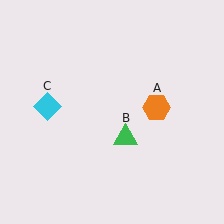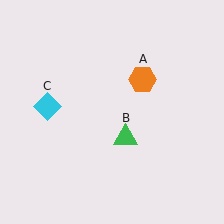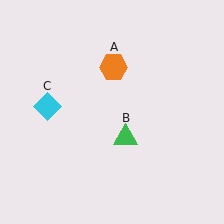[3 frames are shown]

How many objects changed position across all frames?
1 object changed position: orange hexagon (object A).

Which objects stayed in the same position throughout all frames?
Green triangle (object B) and cyan diamond (object C) remained stationary.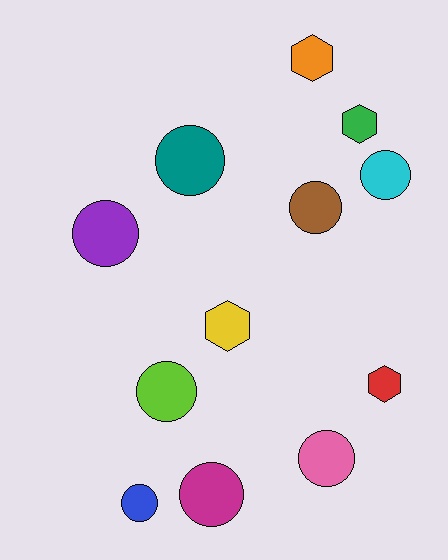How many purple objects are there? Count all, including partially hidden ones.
There is 1 purple object.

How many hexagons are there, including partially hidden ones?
There are 4 hexagons.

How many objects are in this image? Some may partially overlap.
There are 12 objects.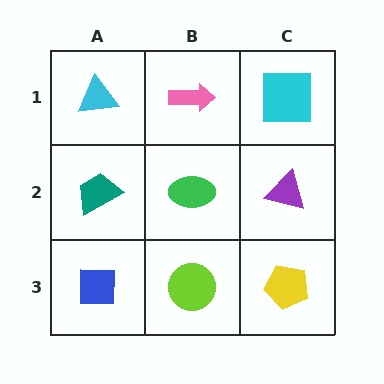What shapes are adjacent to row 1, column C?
A purple triangle (row 2, column C), a pink arrow (row 1, column B).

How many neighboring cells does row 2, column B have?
4.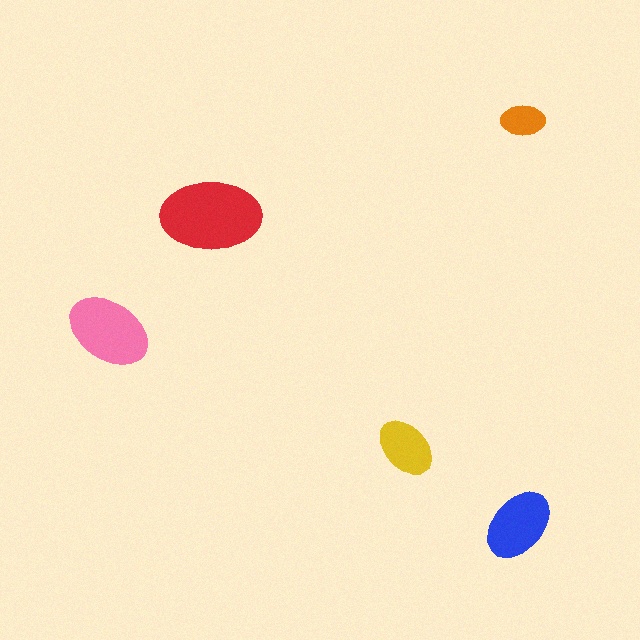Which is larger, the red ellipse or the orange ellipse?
The red one.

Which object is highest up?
The orange ellipse is topmost.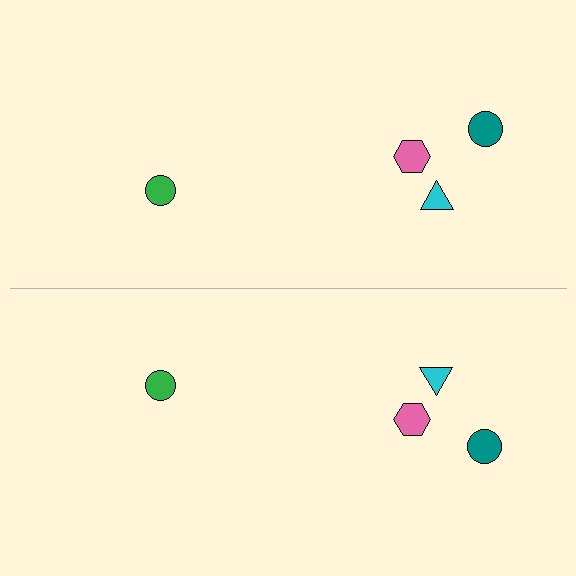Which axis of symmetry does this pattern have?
The pattern has a horizontal axis of symmetry running through the center of the image.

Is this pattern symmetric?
Yes, this pattern has bilateral (reflection) symmetry.